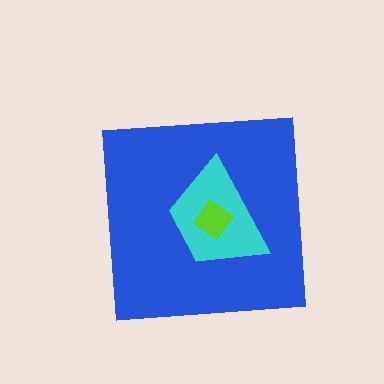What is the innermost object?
The lime diamond.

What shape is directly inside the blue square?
The cyan trapezoid.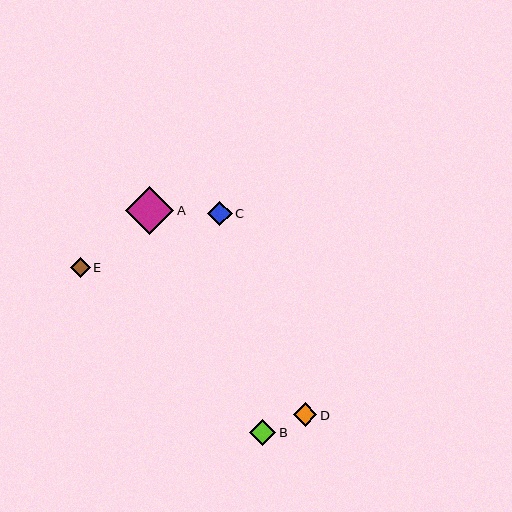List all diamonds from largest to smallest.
From largest to smallest: A, B, C, D, E.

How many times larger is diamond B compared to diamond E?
Diamond B is approximately 1.3 times the size of diamond E.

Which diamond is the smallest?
Diamond E is the smallest with a size of approximately 19 pixels.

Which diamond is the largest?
Diamond A is the largest with a size of approximately 48 pixels.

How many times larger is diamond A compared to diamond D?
Diamond A is approximately 2.0 times the size of diamond D.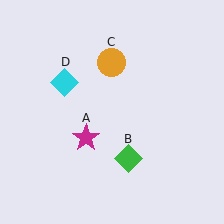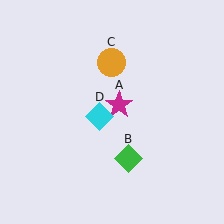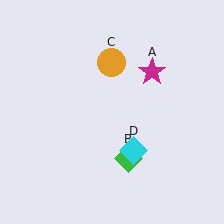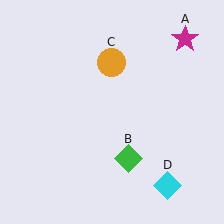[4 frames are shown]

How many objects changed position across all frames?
2 objects changed position: magenta star (object A), cyan diamond (object D).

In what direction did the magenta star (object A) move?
The magenta star (object A) moved up and to the right.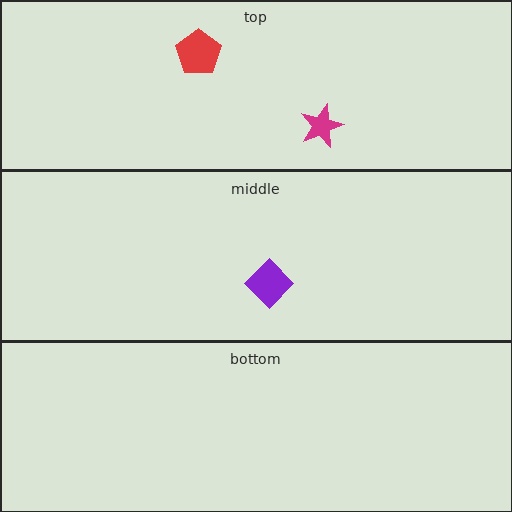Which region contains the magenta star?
The top region.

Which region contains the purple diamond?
The middle region.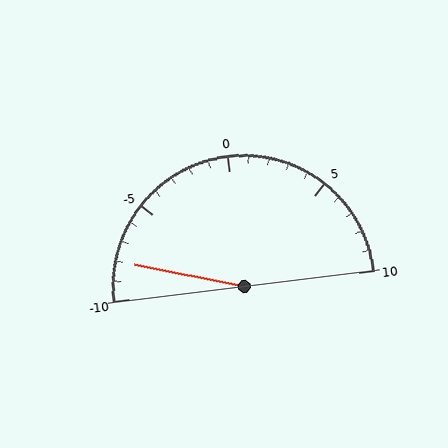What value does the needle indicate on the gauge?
The needle indicates approximately -8.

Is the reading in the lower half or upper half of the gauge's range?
The reading is in the lower half of the range (-10 to 10).